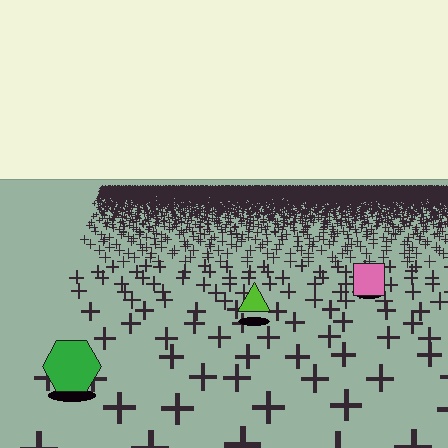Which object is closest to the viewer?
The green hexagon is closest. The texture marks near it are larger and more spread out.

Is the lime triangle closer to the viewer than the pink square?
Yes. The lime triangle is closer — you can tell from the texture gradient: the ground texture is coarser near it.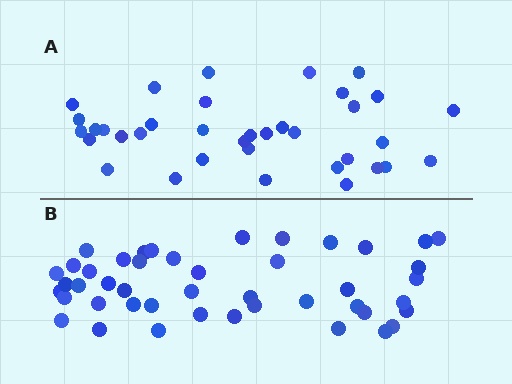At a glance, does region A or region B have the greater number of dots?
Region B (the bottom region) has more dots.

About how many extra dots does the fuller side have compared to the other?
Region B has roughly 8 or so more dots than region A.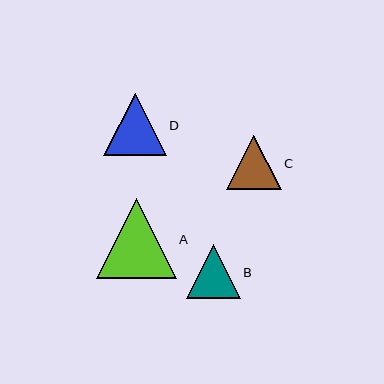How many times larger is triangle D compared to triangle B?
Triangle D is approximately 1.2 times the size of triangle B.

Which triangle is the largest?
Triangle A is the largest with a size of approximately 79 pixels.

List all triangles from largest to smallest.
From largest to smallest: A, D, C, B.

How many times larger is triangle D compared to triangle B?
Triangle D is approximately 1.2 times the size of triangle B.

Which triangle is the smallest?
Triangle B is the smallest with a size of approximately 54 pixels.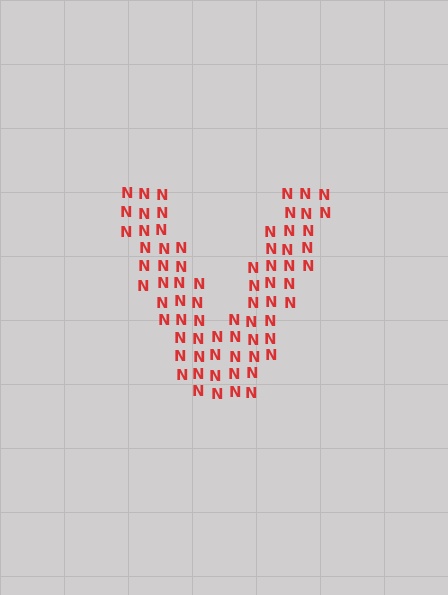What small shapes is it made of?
It is made of small letter N's.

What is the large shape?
The large shape is the letter V.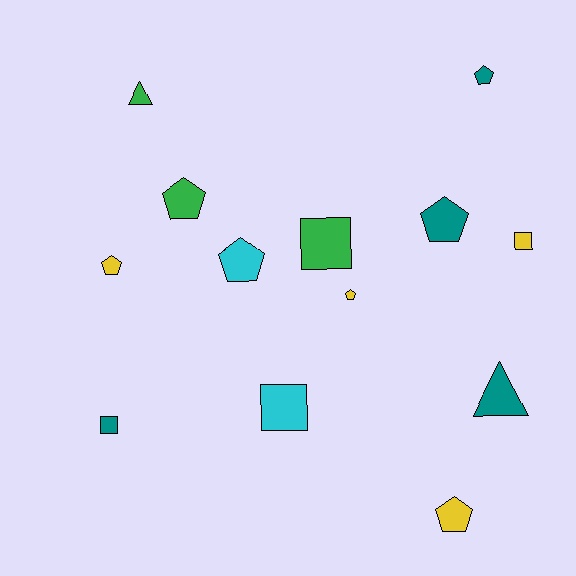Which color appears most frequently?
Teal, with 4 objects.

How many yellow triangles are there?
There are no yellow triangles.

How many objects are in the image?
There are 13 objects.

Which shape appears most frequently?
Pentagon, with 7 objects.